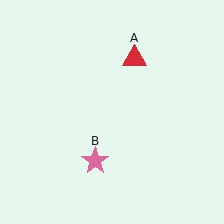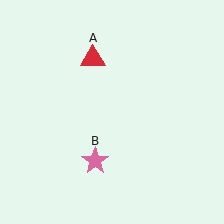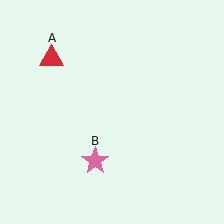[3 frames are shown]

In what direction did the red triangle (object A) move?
The red triangle (object A) moved left.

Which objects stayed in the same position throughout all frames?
Pink star (object B) remained stationary.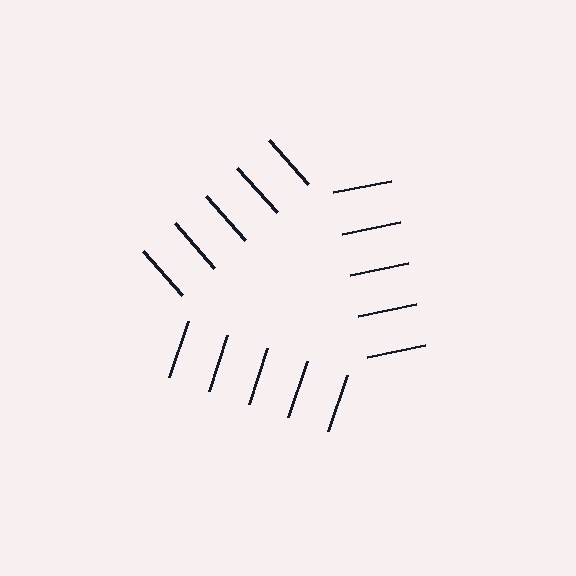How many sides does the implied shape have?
3 sides — the line-ends trace a triangle.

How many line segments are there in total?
15 — 5 along each of the 3 edges.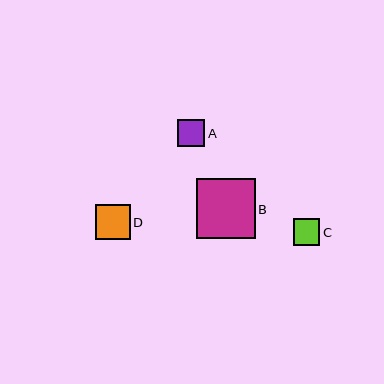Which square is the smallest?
Square C is the smallest with a size of approximately 26 pixels.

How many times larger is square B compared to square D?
Square B is approximately 1.7 times the size of square D.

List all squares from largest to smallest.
From largest to smallest: B, D, A, C.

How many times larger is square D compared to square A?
Square D is approximately 1.3 times the size of square A.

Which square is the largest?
Square B is the largest with a size of approximately 59 pixels.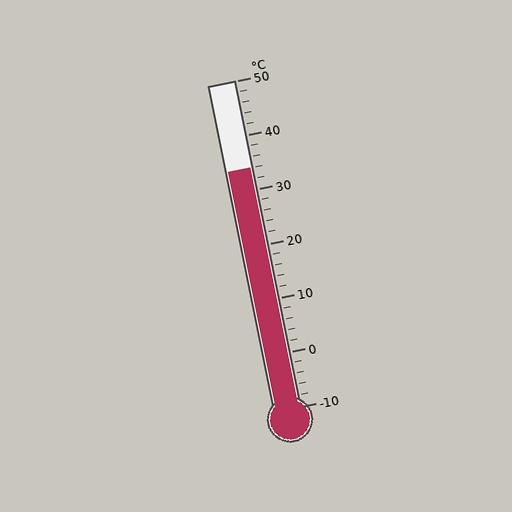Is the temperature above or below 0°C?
The temperature is above 0°C.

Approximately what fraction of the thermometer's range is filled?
The thermometer is filled to approximately 75% of its range.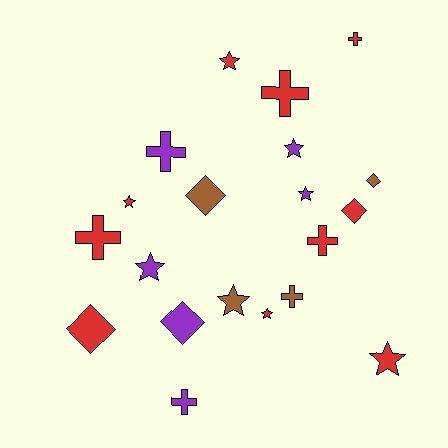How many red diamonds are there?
There are 2 red diamonds.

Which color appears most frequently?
Red, with 10 objects.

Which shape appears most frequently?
Star, with 8 objects.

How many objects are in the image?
There are 20 objects.